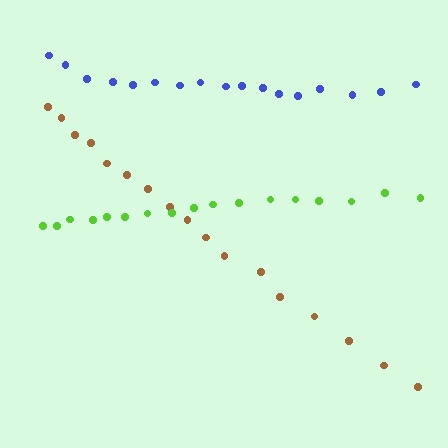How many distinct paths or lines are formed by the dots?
There are 3 distinct paths.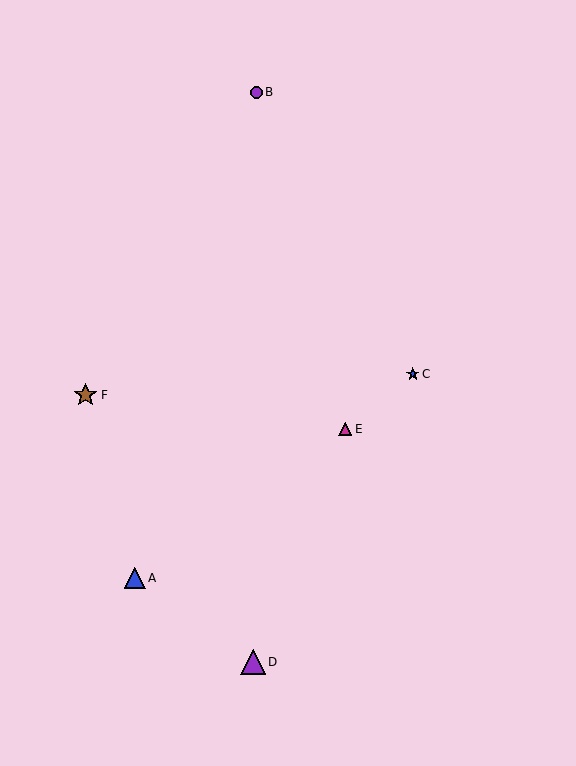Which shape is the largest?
The purple triangle (labeled D) is the largest.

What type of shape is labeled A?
Shape A is a blue triangle.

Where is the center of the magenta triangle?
The center of the magenta triangle is at (345, 429).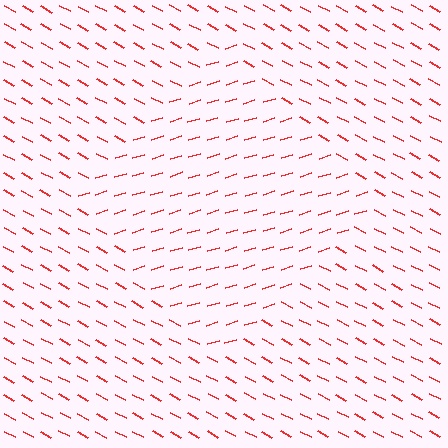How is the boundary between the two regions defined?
The boundary is defined purely by a change in line orientation (approximately 45 degrees difference). All lines are the same color and thickness.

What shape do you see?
I see a diamond.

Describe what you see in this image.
The image is filled with small red line segments. A diamond region in the image has lines oriented differently from the surrounding lines, creating a visible texture boundary.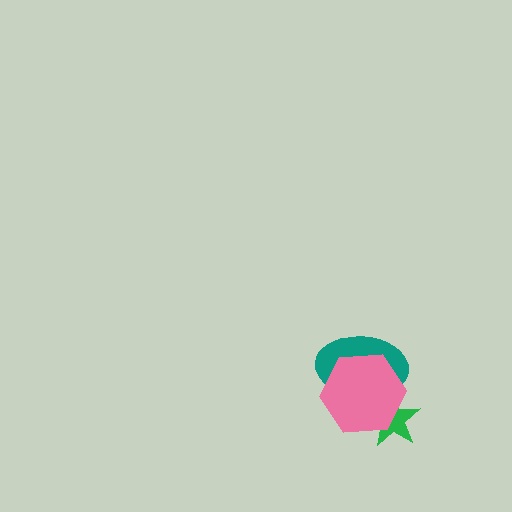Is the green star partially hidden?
Yes, it is partially covered by another shape.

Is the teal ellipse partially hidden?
Yes, it is partially covered by another shape.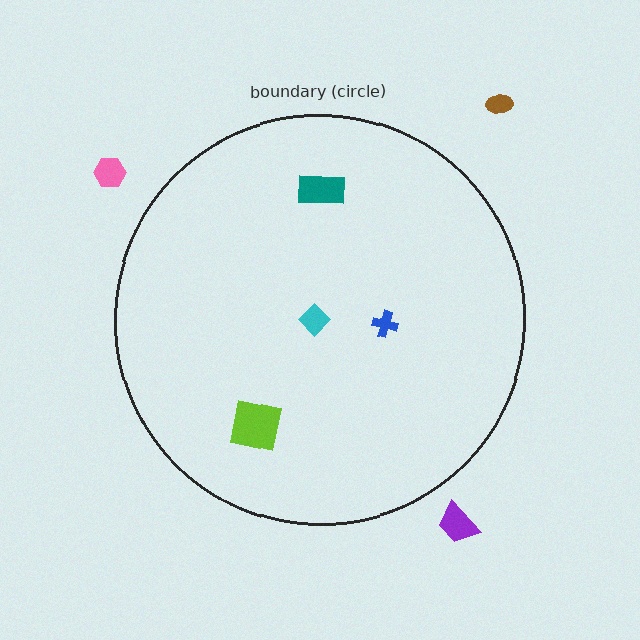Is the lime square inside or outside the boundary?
Inside.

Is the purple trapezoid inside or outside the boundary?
Outside.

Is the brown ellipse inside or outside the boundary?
Outside.